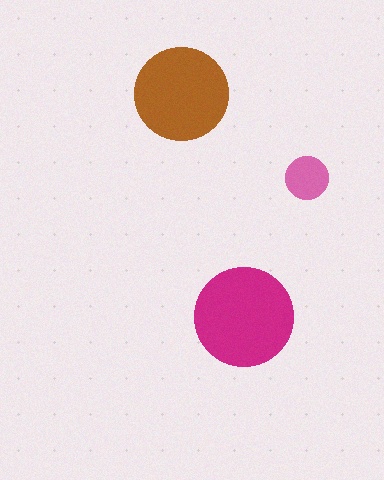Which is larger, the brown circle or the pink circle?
The brown one.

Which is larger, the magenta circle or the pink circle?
The magenta one.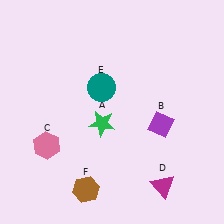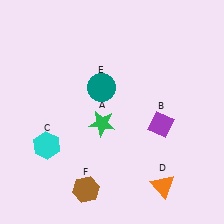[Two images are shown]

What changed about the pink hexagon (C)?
In Image 1, C is pink. In Image 2, it changed to cyan.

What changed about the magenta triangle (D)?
In Image 1, D is magenta. In Image 2, it changed to orange.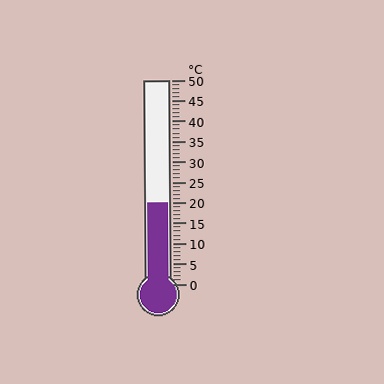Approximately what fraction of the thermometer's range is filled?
The thermometer is filled to approximately 40% of its range.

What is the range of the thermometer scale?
The thermometer scale ranges from 0°C to 50°C.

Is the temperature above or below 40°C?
The temperature is below 40°C.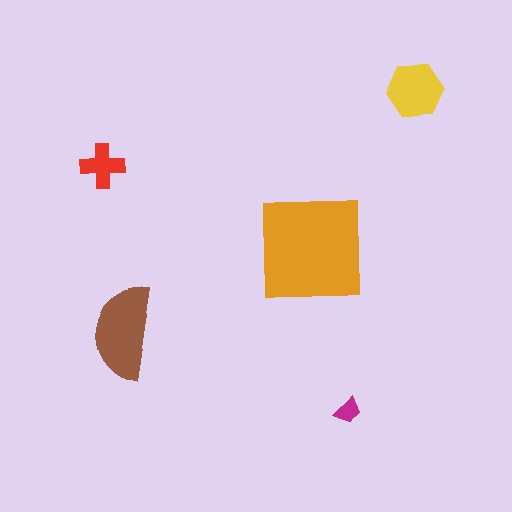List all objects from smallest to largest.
The magenta trapezoid, the red cross, the yellow hexagon, the brown semicircle, the orange square.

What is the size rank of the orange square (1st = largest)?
1st.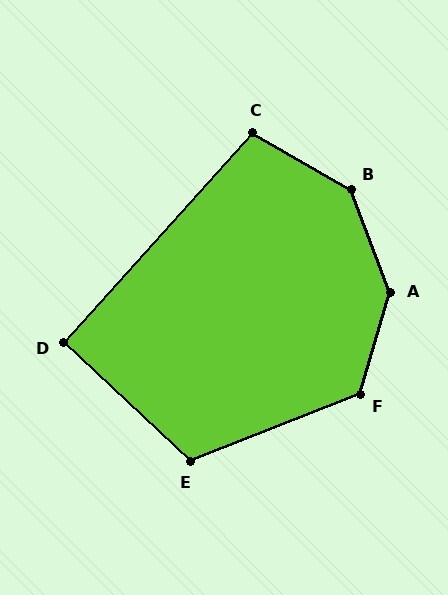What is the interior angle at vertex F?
Approximately 128 degrees (obtuse).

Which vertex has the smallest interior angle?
D, at approximately 91 degrees.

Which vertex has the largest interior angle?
A, at approximately 142 degrees.